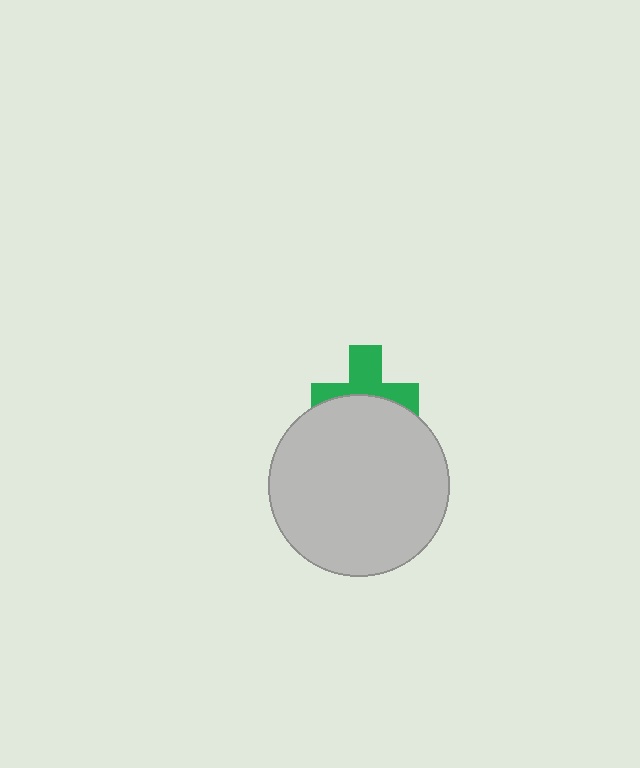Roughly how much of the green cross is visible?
About half of it is visible (roughly 51%).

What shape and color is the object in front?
The object in front is a light gray circle.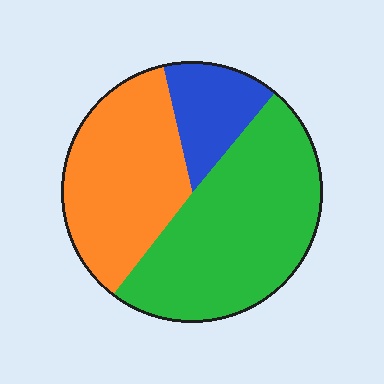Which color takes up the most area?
Green, at roughly 50%.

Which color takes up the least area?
Blue, at roughly 15%.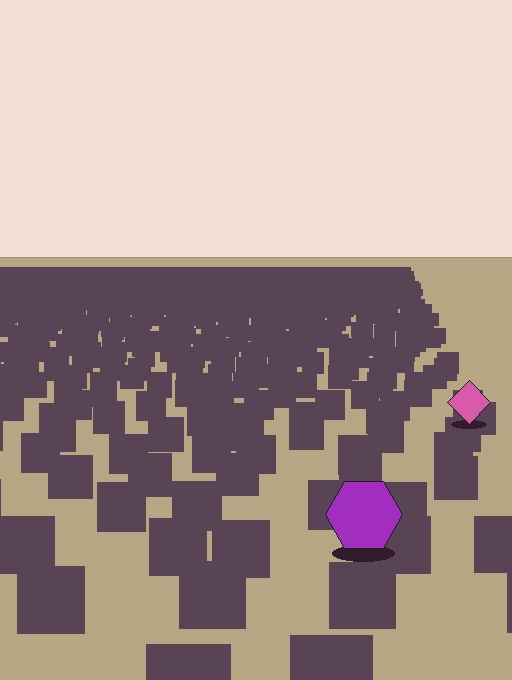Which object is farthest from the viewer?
The pink diamond is farthest from the viewer. It appears smaller and the ground texture around it is denser.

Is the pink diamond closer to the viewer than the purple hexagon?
No. The purple hexagon is closer — you can tell from the texture gradient: the ground texture is coarser near it.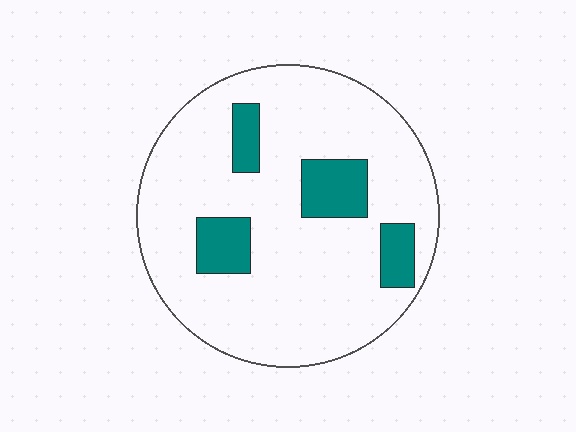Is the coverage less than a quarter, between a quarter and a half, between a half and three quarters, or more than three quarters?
Less than a quarter.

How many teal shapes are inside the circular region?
4.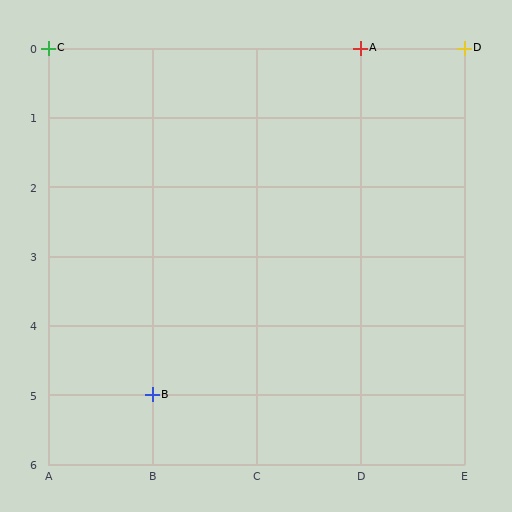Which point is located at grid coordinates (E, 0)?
Point D is at (E, 0).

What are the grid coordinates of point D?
Point D is at grid coordinates (E, 0).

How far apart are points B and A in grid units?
Points B and A are 2 columns and 5 rows apart (about 5.4 grid units diagonally).